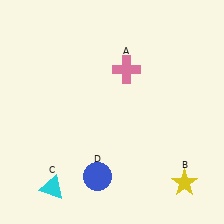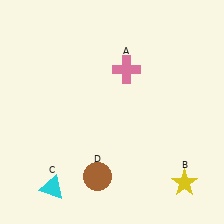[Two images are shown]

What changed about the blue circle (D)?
In Image 1, D is blue. In Image 2, it changed to brown.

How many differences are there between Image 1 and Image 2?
There is 1 difference between the two images.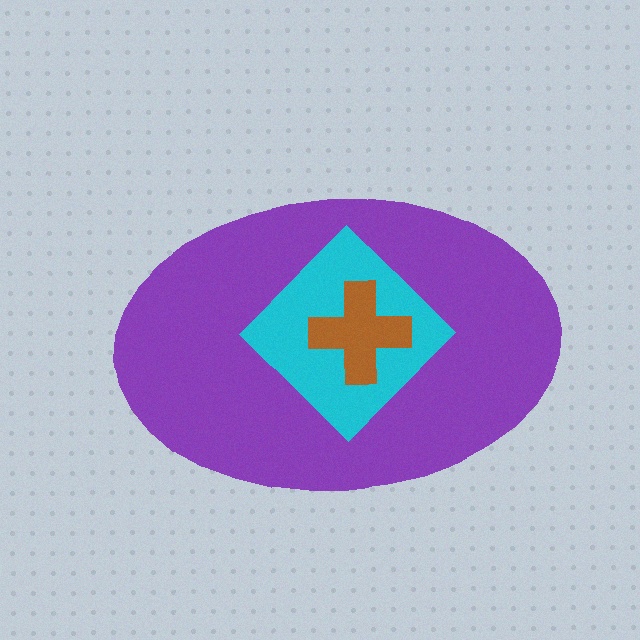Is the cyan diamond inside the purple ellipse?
Yes.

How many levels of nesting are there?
3.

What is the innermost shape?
The brown cross.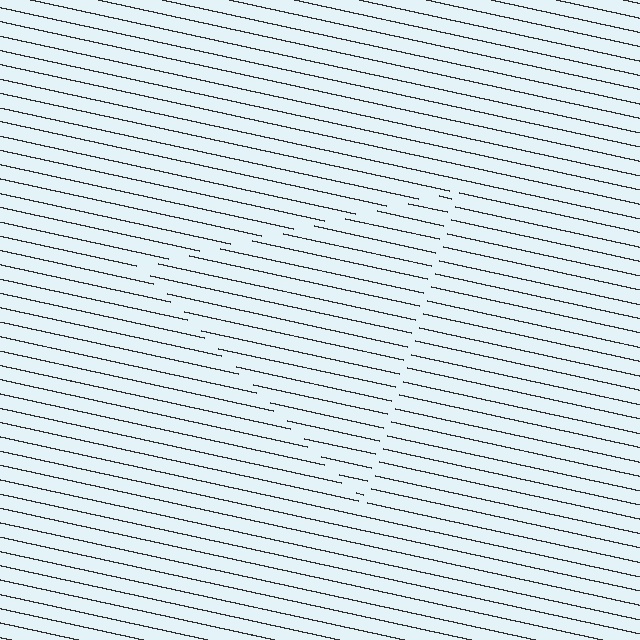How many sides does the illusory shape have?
3 sides — the line-ends trace a triangle.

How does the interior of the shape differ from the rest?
The interior of the shape contains the same grating, shifted by half a period — the contour is defined by the phase discontinuity where line-ends from the inner and outer gratings abut.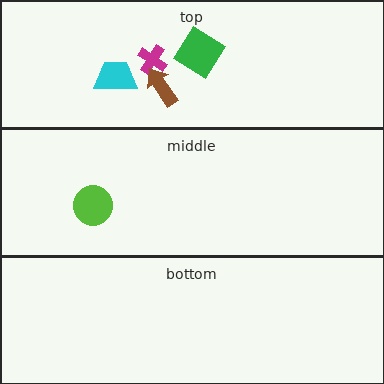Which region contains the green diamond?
The top region.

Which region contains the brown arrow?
The top region.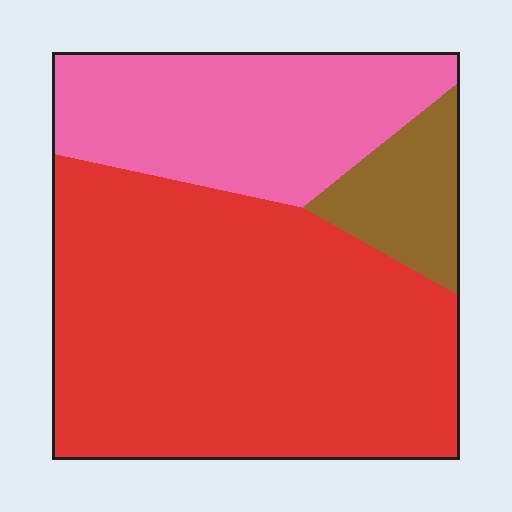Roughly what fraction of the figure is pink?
Pink covers roughly 30% of the figure.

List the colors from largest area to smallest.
From largest to smallest: red, pink, brown.